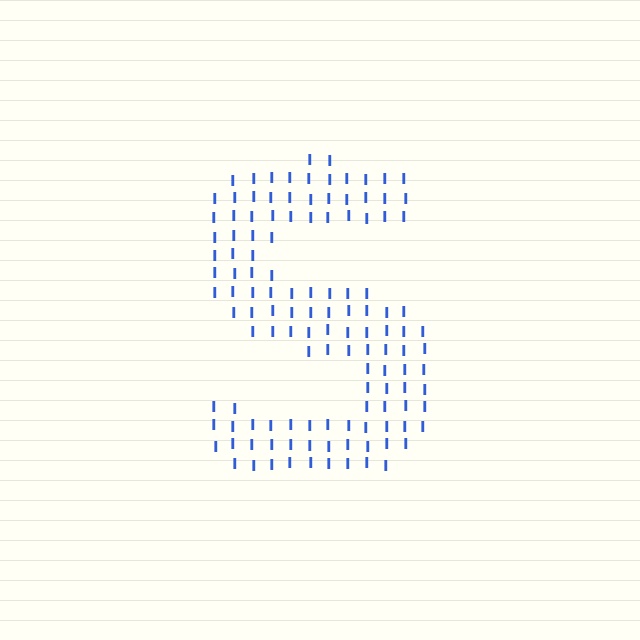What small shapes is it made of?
It is made of small letter I's.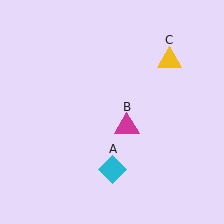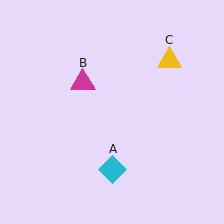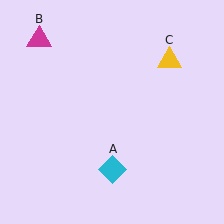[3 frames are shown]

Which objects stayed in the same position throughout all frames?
Cyan diamond (object A) and yellow triangle (object C) remained stationary.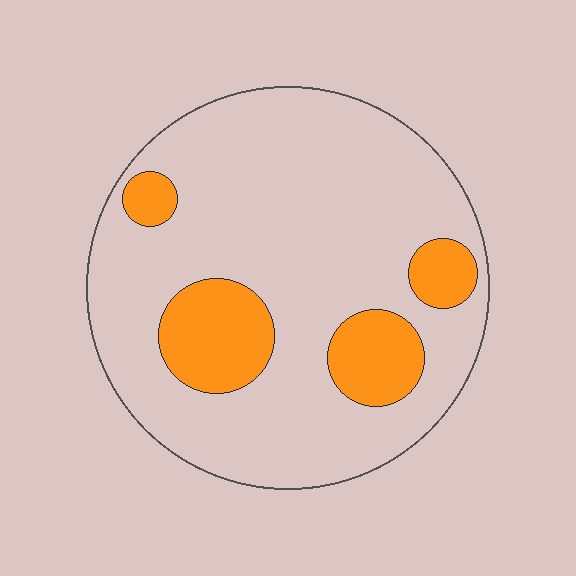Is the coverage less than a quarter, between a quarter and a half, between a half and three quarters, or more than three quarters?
Less than a quarter.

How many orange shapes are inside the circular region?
4.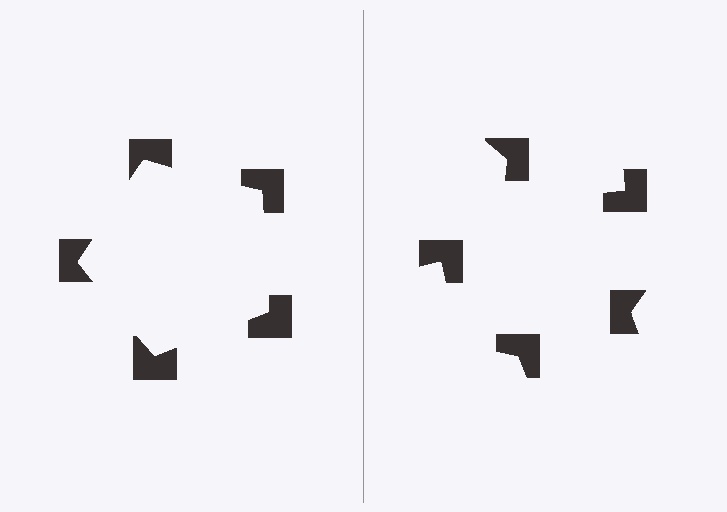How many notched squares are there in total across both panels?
10 — 5 on each side.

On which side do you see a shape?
An illusory pentagon appears on the left side. On the right side the wedge cuts are rotated, so no coherent shape forms.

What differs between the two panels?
The notched squares are positioned identically on both sides; only the wedge orientations differ. On the left they align to a pentagon; on the right they are misaligned.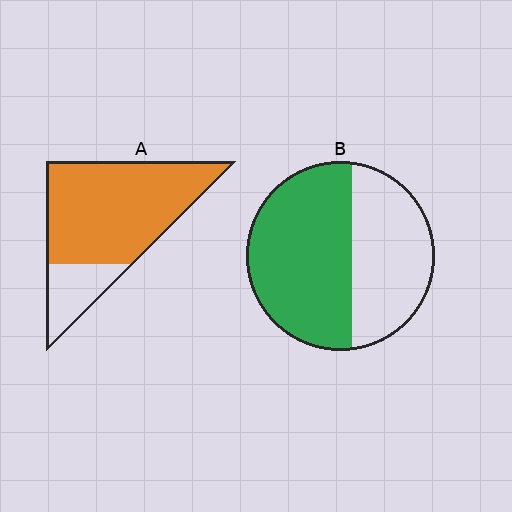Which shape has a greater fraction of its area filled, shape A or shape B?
Shape A.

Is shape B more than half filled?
Yes.